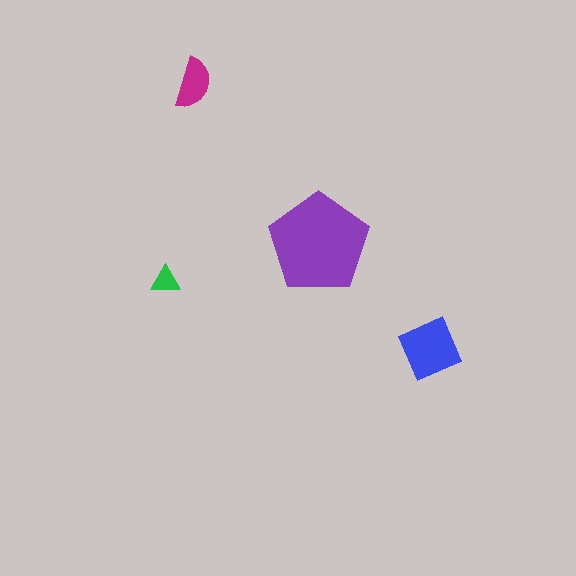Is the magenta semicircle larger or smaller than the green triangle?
Larger.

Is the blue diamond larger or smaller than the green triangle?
Larger.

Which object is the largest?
The purple pentagon.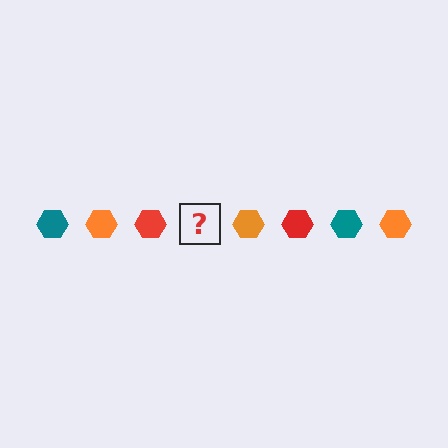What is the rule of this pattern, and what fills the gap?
The rule is that the pattern cycles through teal, orange, red hexagons. The gap should be filled with a teal hexagon.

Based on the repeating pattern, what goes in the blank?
The blank should be a teal hexagon.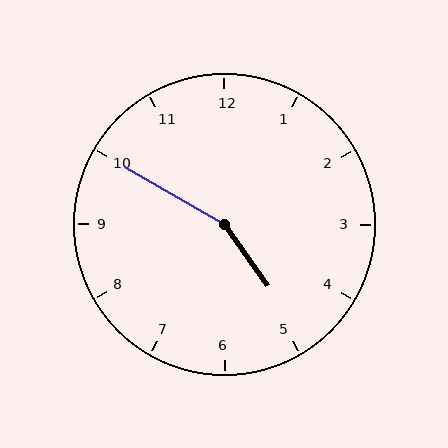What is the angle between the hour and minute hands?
Approximately 155 degrees.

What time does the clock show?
4:50.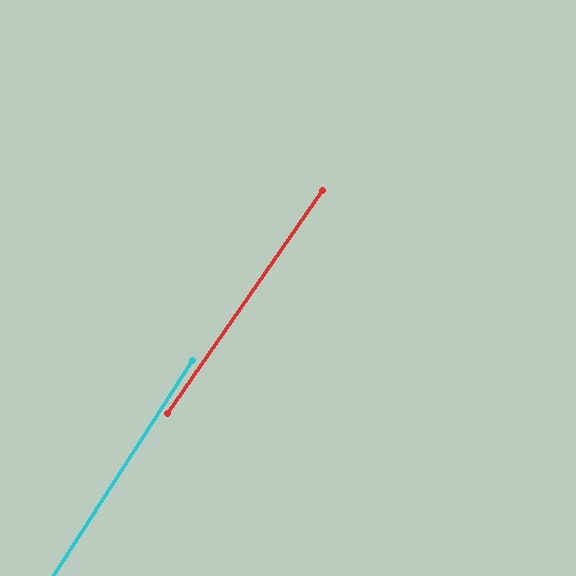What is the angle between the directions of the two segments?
Approximately 2 degrees.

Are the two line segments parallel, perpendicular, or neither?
Parallel — their directions differ by only 1.9°.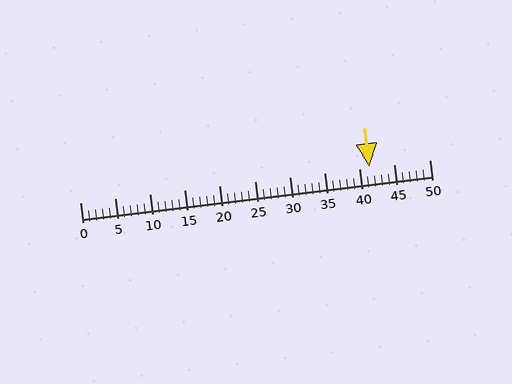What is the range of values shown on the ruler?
The ruler shows values from 0 to 50.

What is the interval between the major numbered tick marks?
The major tick marks are spaced 5 units apart.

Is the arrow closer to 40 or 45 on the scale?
The arrow is closer to 40.